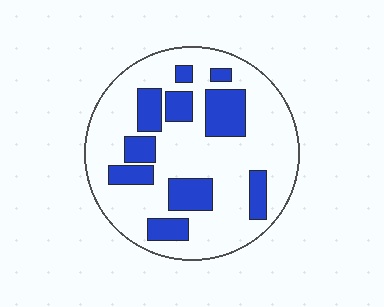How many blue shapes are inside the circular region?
10.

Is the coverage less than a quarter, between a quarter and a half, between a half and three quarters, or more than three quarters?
Between a quarter and a half.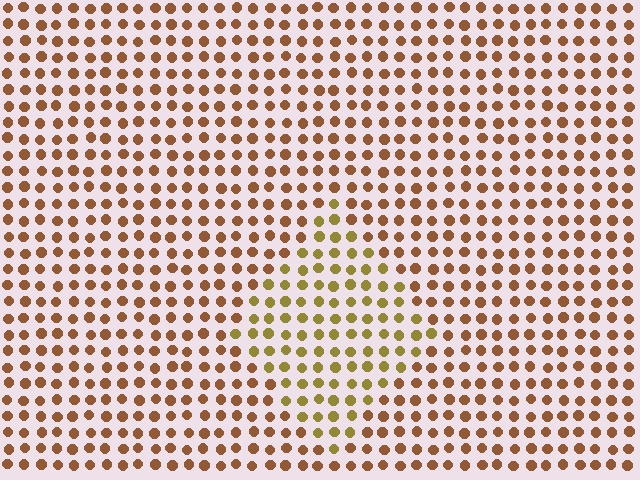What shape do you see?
I see a diamond.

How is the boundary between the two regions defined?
The boundary is defined purely by a slight shift in hue (about 31 degrees). Spacing, size, and orientation are identical on both sides.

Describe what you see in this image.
The image is filled with small brown elements in a uniform arrangement. A diamond-shaped region is visible where the elements are tinted to a slightly different hue, forming a subtle color boundary.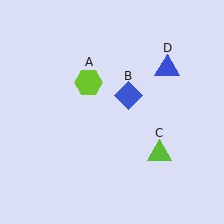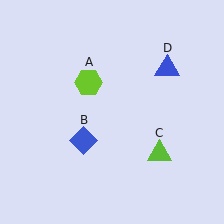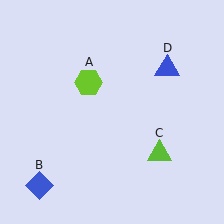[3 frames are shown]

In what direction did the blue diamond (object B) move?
The blue diamond (object B) moved down and to the left.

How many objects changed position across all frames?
1 object changed position: blue diamond (object B).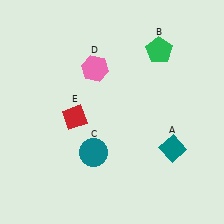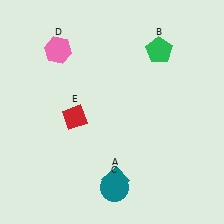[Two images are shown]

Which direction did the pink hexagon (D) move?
The pink hexagon (D) moved left.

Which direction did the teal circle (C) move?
The teal circle (C) moved down.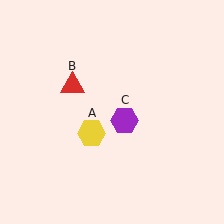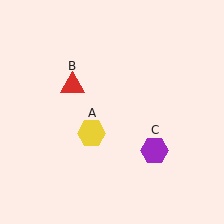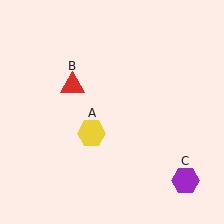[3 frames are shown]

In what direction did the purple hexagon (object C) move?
The purple hexagon (object C) moved down and to the right.